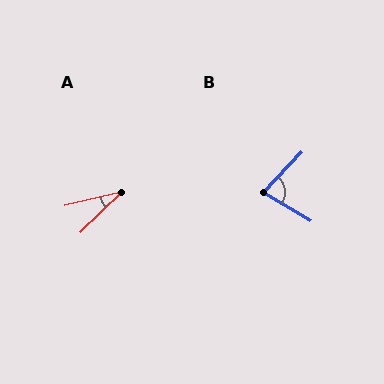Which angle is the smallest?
A, at approximately 31 degrees.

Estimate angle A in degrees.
Approximately 31 degrees.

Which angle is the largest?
B, at approximately 77 degrees.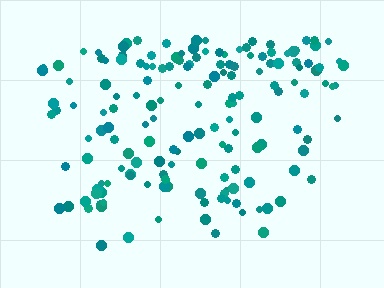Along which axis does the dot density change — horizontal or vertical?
Vertical.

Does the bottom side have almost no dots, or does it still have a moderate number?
Still a moderate number, just noticeably fewer than the top.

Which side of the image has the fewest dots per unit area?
The bottom.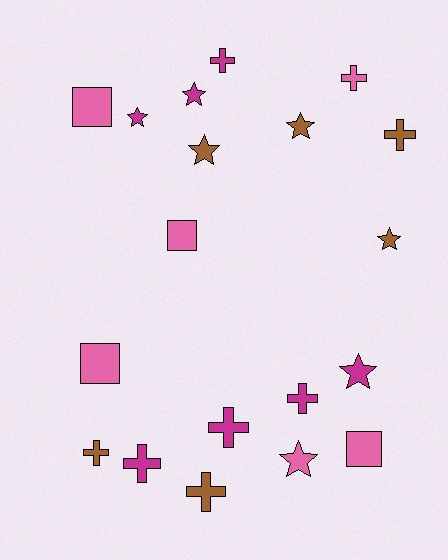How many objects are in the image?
There are 19 objects.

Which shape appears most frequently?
Cross, with 8 objects.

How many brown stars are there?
There are 3 brown stars.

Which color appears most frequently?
Magenta, with 7 objects.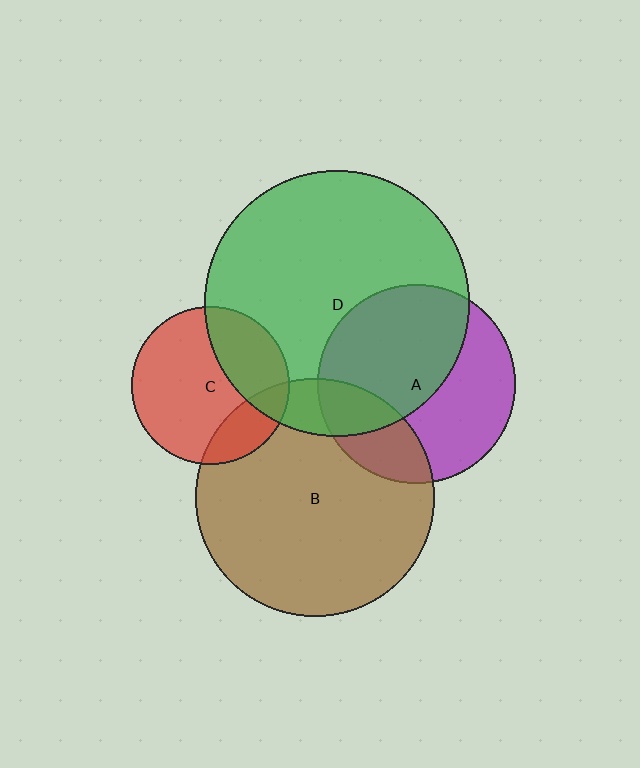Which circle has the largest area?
Circle D (green).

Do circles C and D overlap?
Yes.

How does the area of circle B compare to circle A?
Approximately 1.4 times.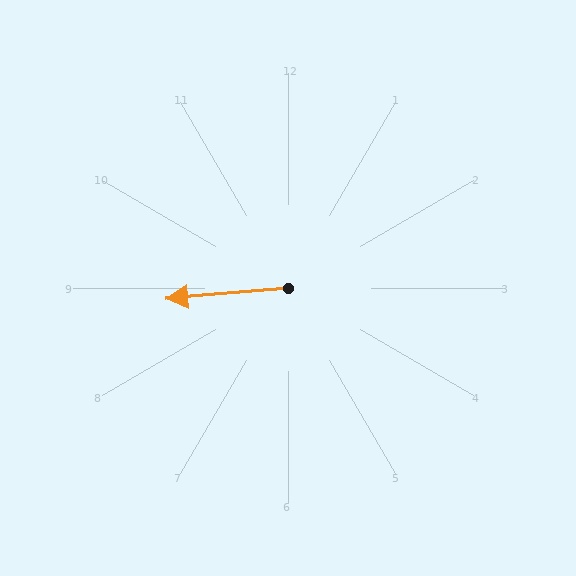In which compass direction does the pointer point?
West.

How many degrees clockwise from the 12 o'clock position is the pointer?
Approximately 265 degrees.